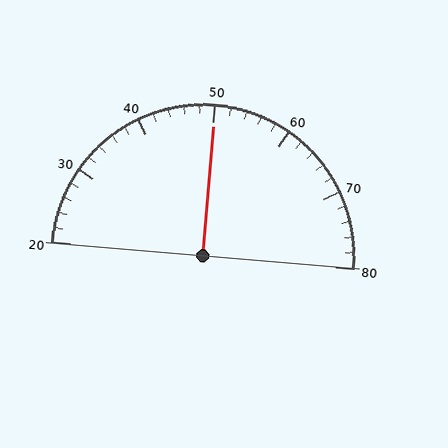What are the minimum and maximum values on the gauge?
The gauge ranges from 20 to 80.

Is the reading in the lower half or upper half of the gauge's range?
The reading is in the upper half of the range (20 to 80).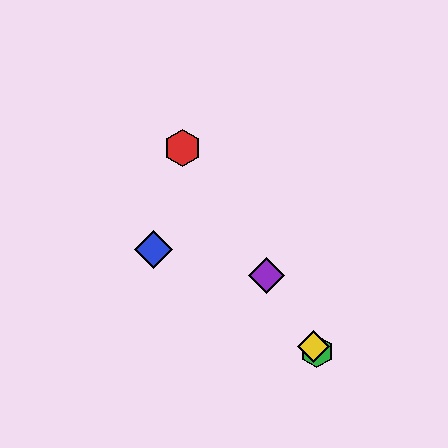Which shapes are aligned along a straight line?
The red hexagon, the green hexagon, the yellow diamond, the purple diamond are aligned along a straight line.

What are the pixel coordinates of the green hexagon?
The green hexagon is at (317, 351).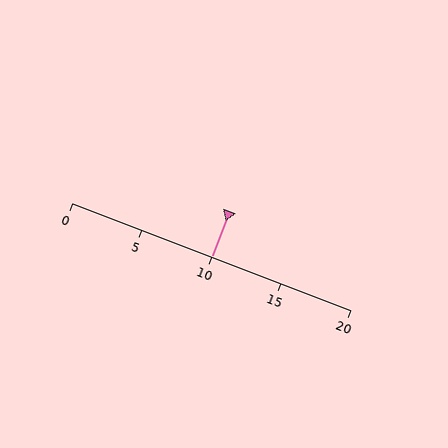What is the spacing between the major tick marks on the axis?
The major ticks are spaced 5 apart.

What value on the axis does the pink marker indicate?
The marker indicates approximately 10.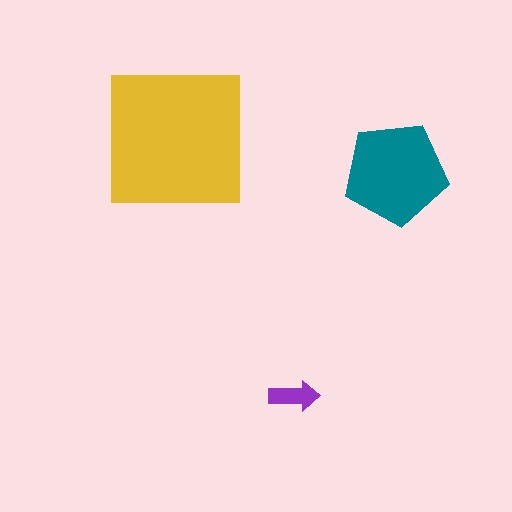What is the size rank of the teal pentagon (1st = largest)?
2nd.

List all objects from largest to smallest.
The yellow square, the teal pentagon, the purple arrow.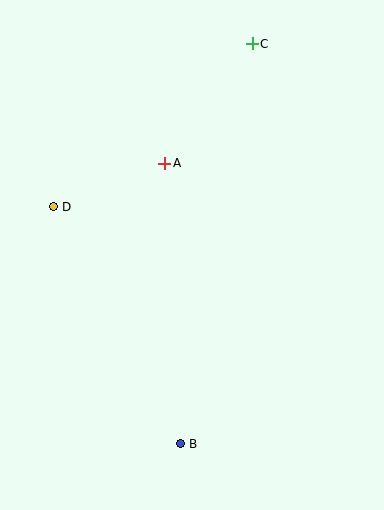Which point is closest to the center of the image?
Point A at (165, 163) is closest to the center.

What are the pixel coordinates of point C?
Point C is at (252, 44).